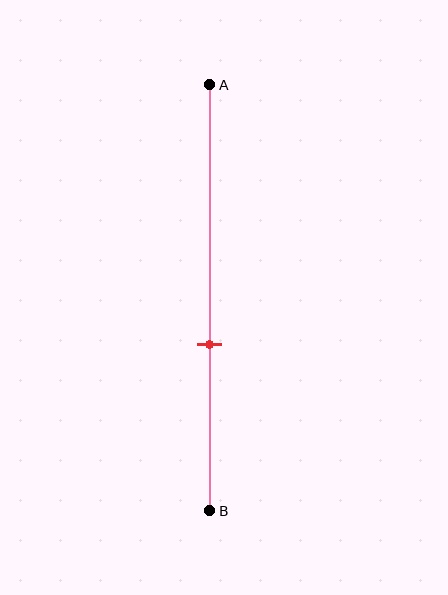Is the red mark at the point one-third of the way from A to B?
No, the mark is at about 60% from A, not at the 33% one-third point.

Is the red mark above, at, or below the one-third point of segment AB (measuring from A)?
The red mark is below the one-third point of segment AB.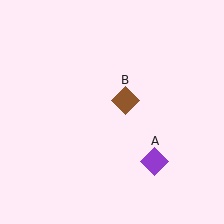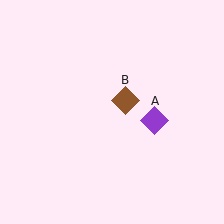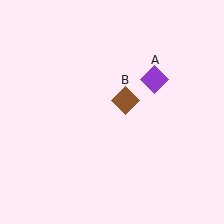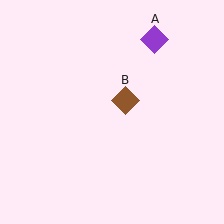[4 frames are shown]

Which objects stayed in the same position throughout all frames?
Brown diamond (object B) remained stationary.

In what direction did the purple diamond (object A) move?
The purple diamond (object A) moved up.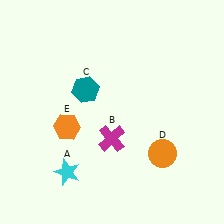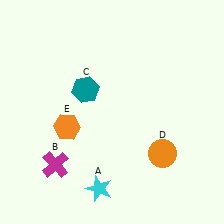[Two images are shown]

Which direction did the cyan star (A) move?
The cyan star (A) moved right.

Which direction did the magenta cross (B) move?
The magenta cross (B) moved left.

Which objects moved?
The objects that moved are: the cyan star (A), the magenta cross (B).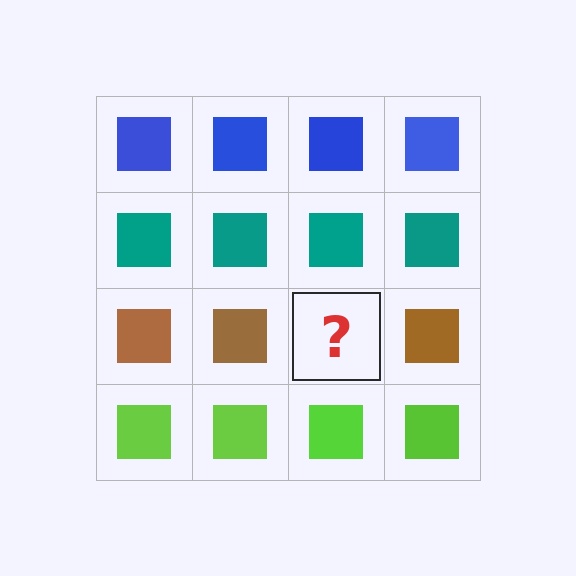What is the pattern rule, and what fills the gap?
The rule is that each row has a consistent color. The gap should be filled with a brown square.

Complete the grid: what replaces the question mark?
The question mark should be replaced with a brown square.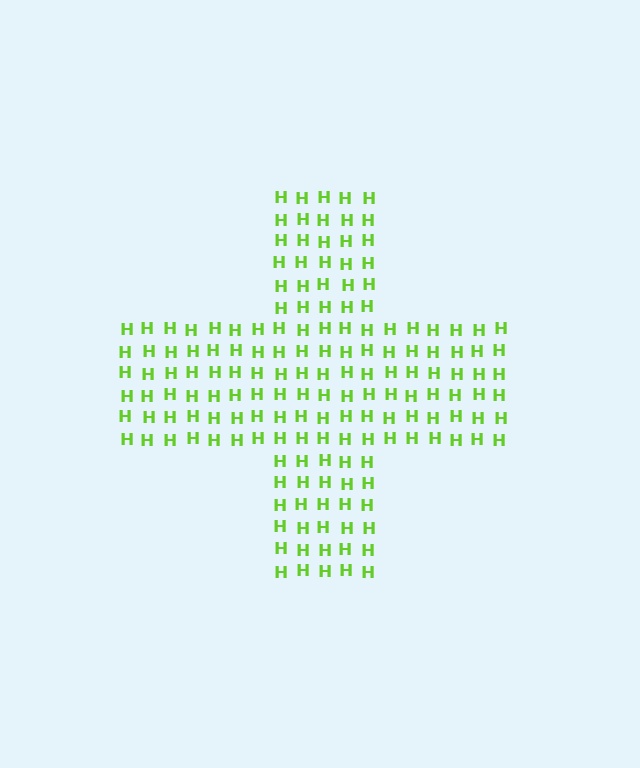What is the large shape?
The large shape is a cross.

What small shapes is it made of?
It is made of small letter H's.